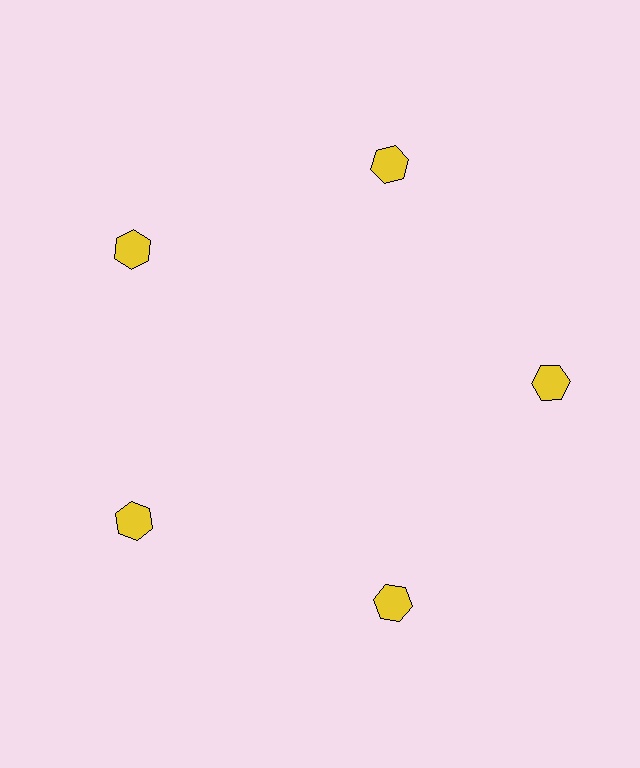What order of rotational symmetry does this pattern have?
This pattern has 5-fold rotational symmetry.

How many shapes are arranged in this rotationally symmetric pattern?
There are 5 shapes, arranged in 5 groups of 1.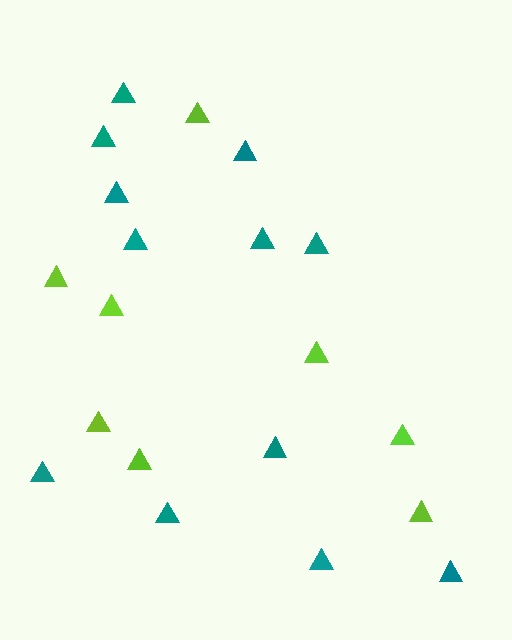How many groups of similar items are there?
There are 2 groups: one group of teal triangles (12) and one group of lime triangles (8).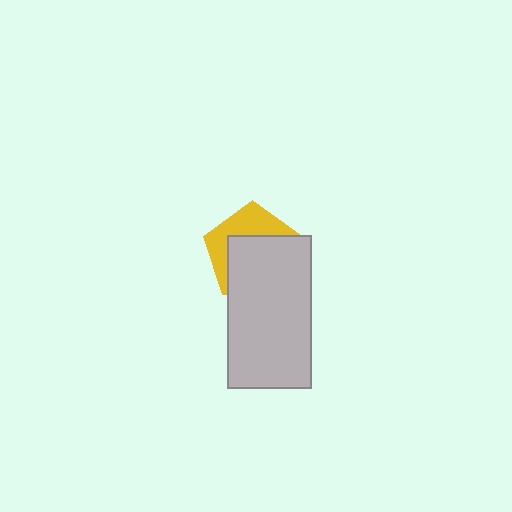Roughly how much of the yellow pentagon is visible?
A small part of it is visible (roughly 40%).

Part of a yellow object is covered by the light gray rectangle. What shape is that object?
It is a pentagon.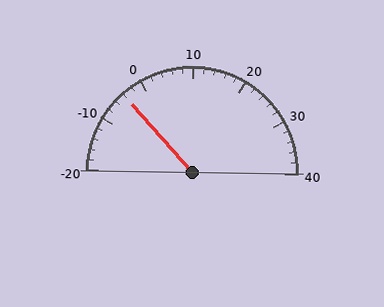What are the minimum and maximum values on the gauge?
The gauge ranges from -20 to 40.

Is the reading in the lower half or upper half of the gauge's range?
The reading is in the lower half of the range (-20 to 40).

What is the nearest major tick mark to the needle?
The nearest major tick mark is 0.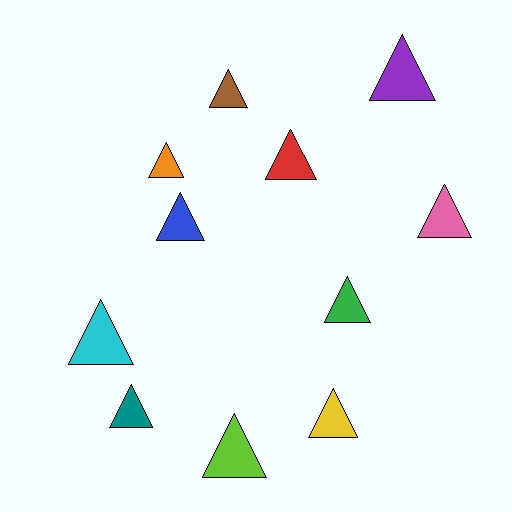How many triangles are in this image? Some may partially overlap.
There are 11 triangles.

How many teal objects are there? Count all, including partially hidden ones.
There is 1 teal object.